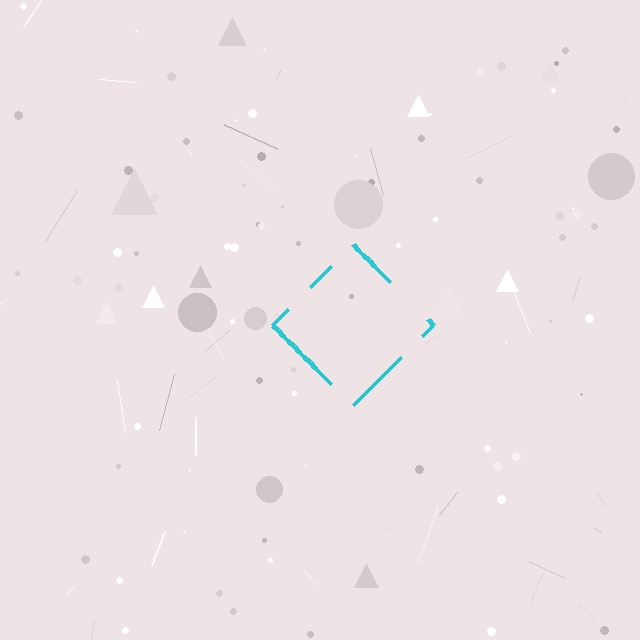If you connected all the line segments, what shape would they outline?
They would outline a diamond.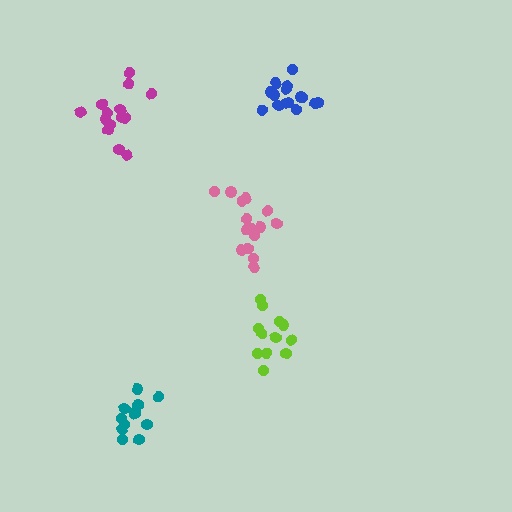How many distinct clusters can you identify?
There are 5 distinct clusters.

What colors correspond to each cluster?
The clusters are colored: lime, teal, pink, blue, magenta.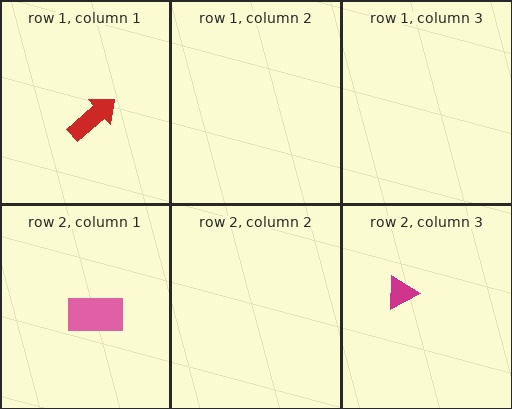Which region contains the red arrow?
The row 1, column 1 region.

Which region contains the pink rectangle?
The row 2, column 1 region.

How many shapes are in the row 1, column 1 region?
1.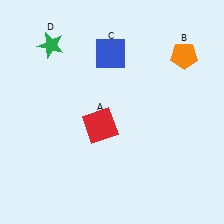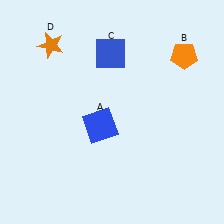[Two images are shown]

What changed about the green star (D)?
In Image 1, D is green. In Image 2, it changed to orange.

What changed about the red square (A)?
In Image 1, A is red. In Image 2, it changed to blue.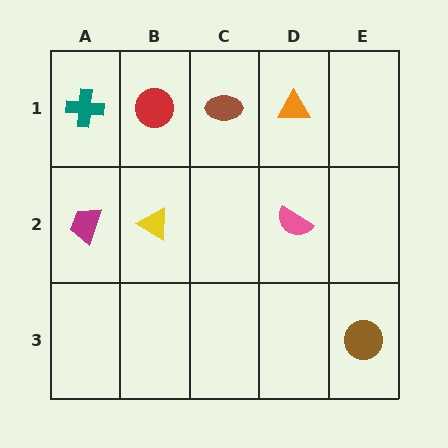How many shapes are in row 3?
1 shape.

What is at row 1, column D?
An orange triangle.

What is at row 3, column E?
A brown circle.